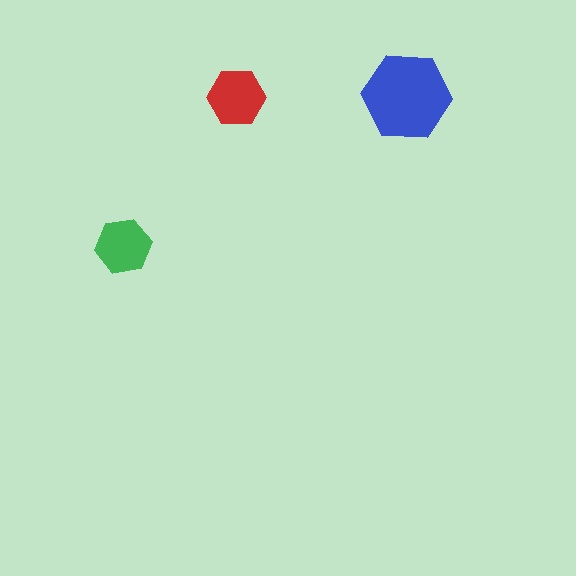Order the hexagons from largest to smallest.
the blue one, the red one, the green one.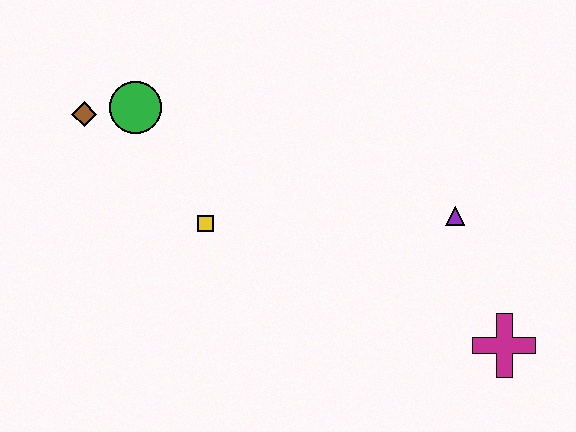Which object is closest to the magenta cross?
The purple triangle is closest to the magenta cross.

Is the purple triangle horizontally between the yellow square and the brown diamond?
No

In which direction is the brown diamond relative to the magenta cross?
The brown diamond is to the left of the magenta cross.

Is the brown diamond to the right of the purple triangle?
No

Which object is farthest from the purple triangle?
The brown diamond is farthest from the purple triangle.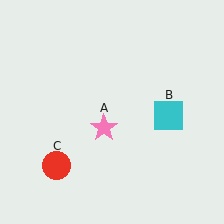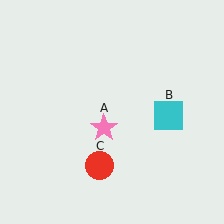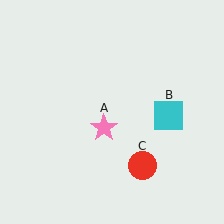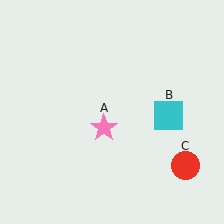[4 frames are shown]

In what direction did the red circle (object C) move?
The red circle (object C) moved right.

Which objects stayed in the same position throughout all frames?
Pink star (object A) and cyan square (object B) remained stationary.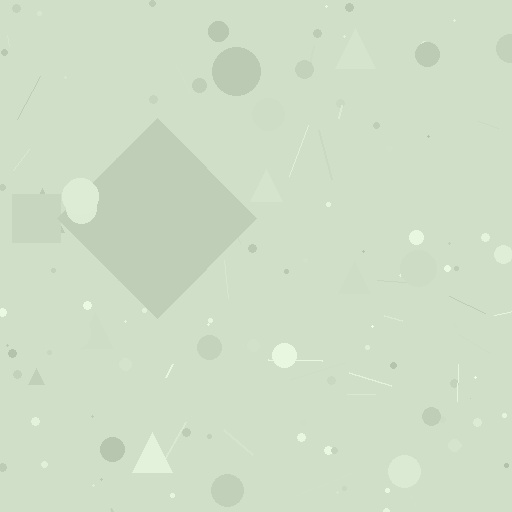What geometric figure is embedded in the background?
A diamond is embedded in the background.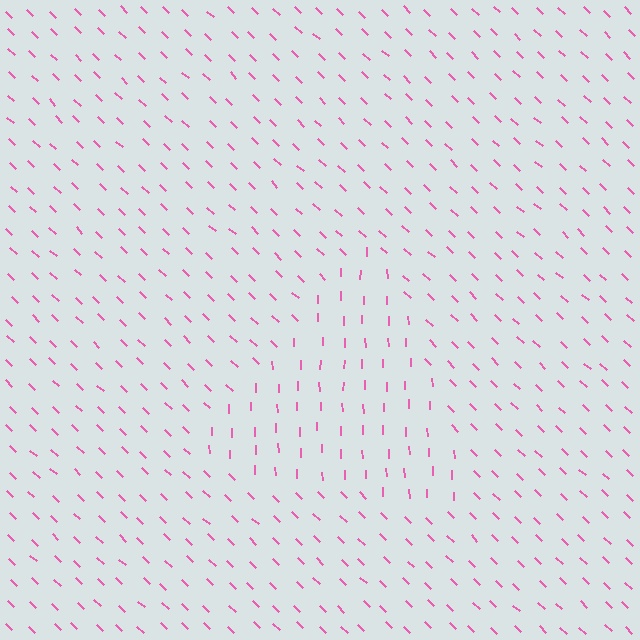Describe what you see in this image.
The image is filled with small pink line segments. A triangle region in the image has lines oriented differently from the surrounding lines, creating a visible texture boundary.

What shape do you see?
I see a triangle.